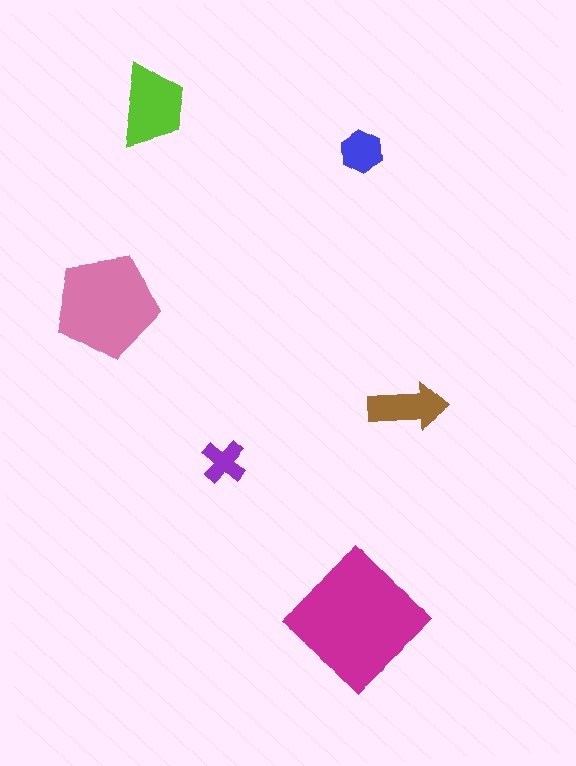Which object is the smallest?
The purple cross.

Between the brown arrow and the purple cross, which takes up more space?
The brown arrow.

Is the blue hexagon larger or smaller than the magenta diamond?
Smaller.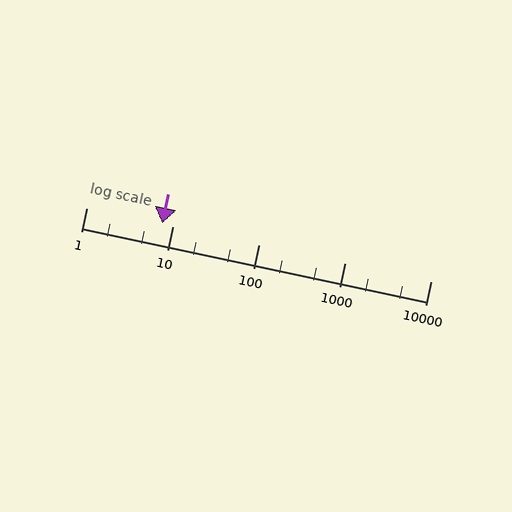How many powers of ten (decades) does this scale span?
The scale spans 4 decades, from 1 to 10000.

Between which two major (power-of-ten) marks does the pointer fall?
The pointer is between 1 and 10.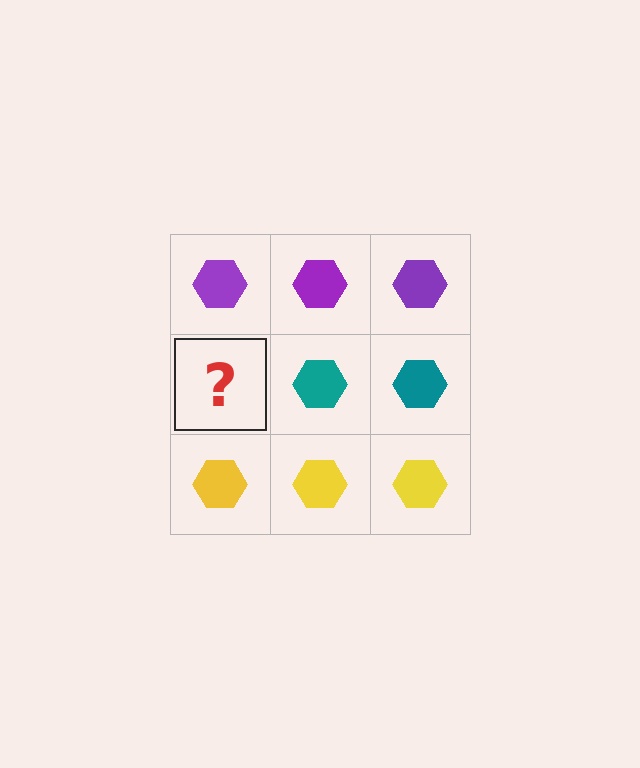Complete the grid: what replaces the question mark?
The question mark should be replaced with a teal hexagon.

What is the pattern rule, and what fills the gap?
The rule is that each row has a consistent color. The gap should be filled with a teal hexagon.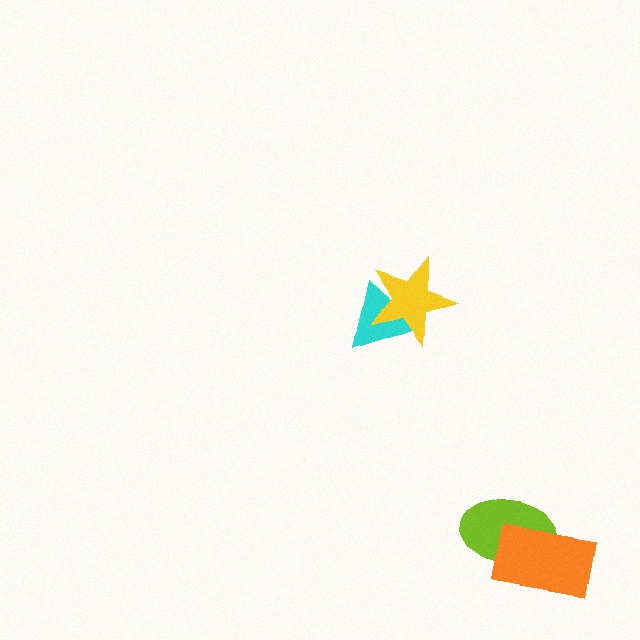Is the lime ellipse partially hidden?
Yes, it is partially covered by another shape.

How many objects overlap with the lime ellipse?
1 object overlaps with the lime ellipse.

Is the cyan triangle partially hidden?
Yes, it is partially covered by another shape.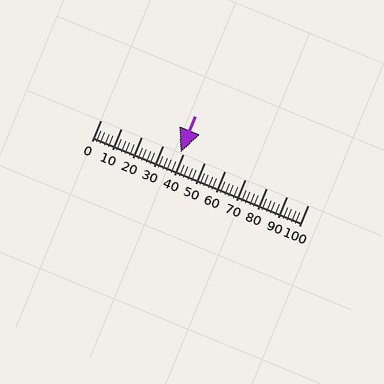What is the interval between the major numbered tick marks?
The major tick marks are spaced 10 units apart.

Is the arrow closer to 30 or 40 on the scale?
The arrow is closer to 40.